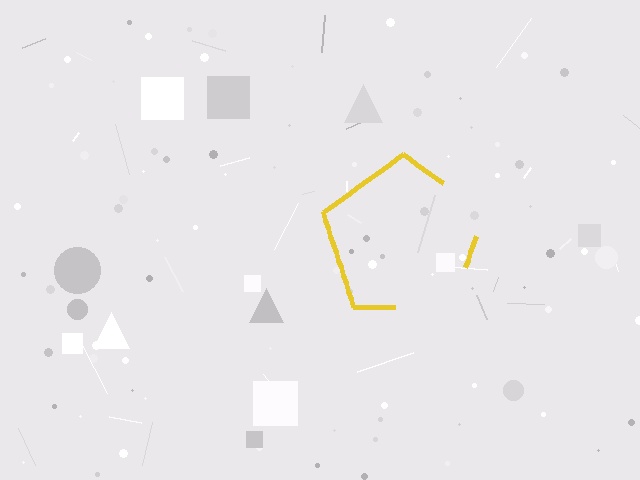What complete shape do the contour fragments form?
The contour fragments form a pentagon.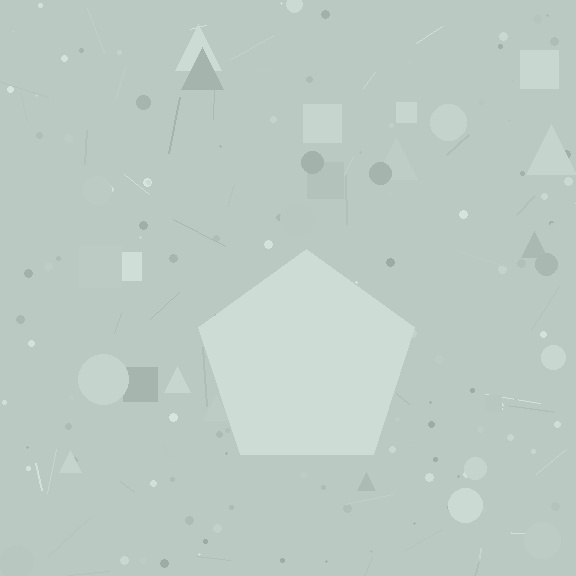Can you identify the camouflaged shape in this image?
The camouflaged shape is a pentagon.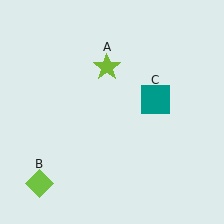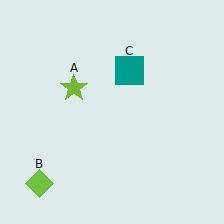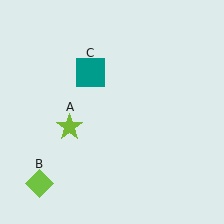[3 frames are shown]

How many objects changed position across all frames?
2 objects changed position: lime star (object A), teal square (object C).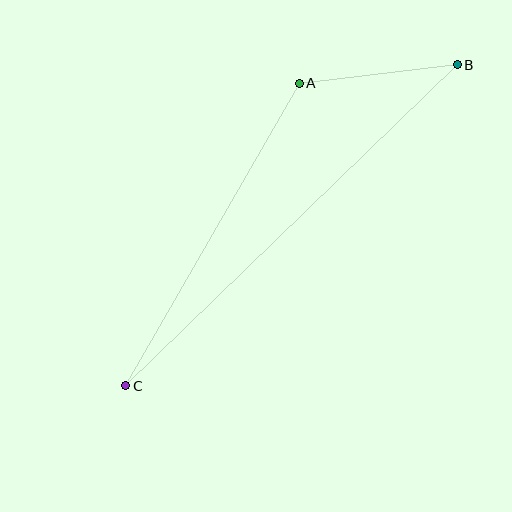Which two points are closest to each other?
Points A and B are closest to each other.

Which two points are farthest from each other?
Points B and C are farthest from each other.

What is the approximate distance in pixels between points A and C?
The distance between A and C is approximately 349 pixels.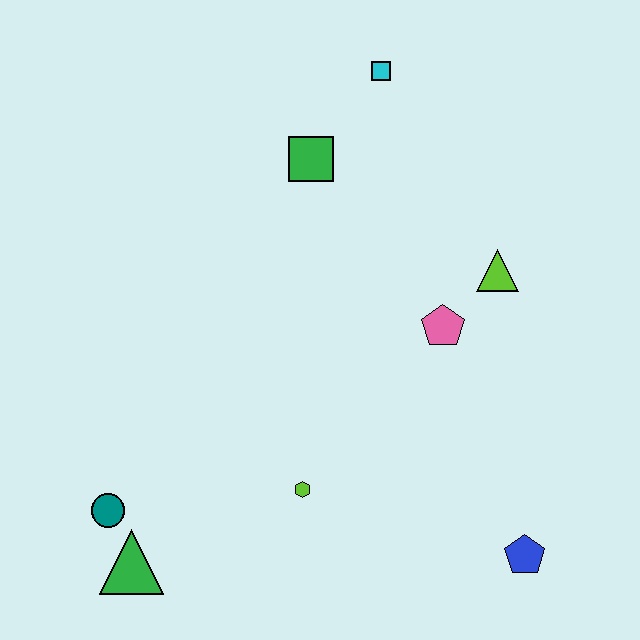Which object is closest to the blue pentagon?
The lime hexagon is closest to the blue pentagon.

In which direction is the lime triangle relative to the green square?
The lime triangle is to the right of the green square.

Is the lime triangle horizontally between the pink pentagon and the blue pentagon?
Yes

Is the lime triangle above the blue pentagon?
Yes